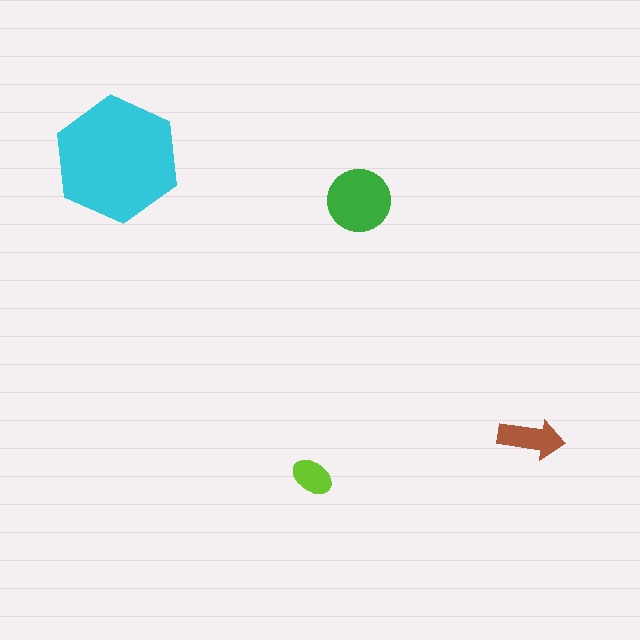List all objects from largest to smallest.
The cyan hexagon, the green circle, the brown arrow, the lime ellipse.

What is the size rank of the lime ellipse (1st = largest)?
4th.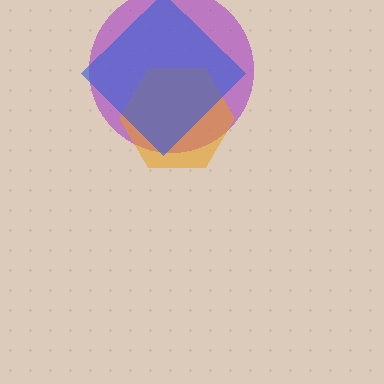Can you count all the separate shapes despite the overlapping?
Yes, there are 3 separate shapes.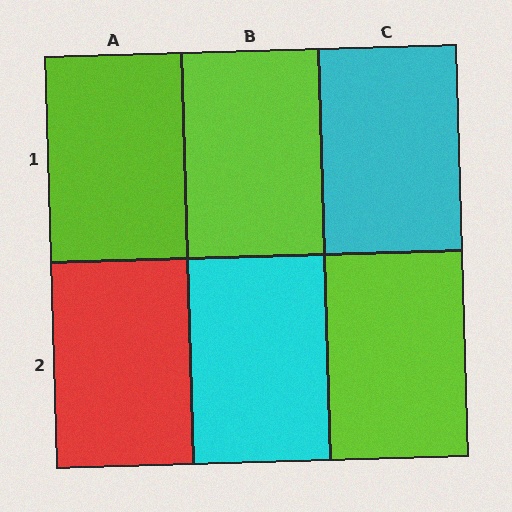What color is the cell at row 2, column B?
Cyan.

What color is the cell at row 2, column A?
Red.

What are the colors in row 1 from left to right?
Lime, lime, cyan.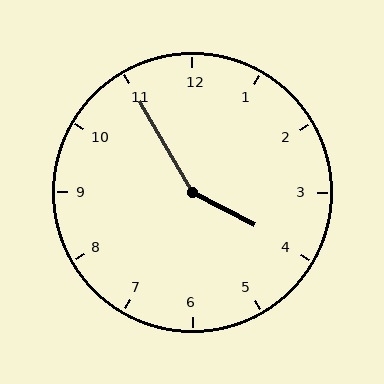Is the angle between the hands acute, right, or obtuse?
It is obtuse.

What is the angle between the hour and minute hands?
Approximately 148 degrees.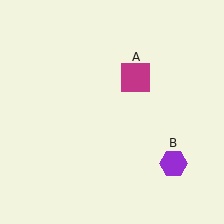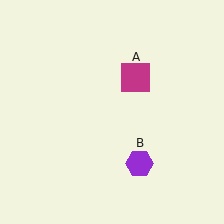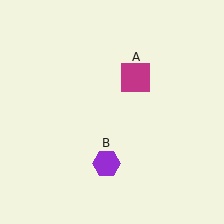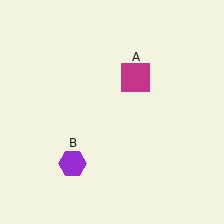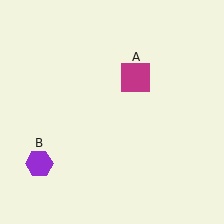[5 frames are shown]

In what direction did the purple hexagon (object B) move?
The purple hexagon (object B) moved left.